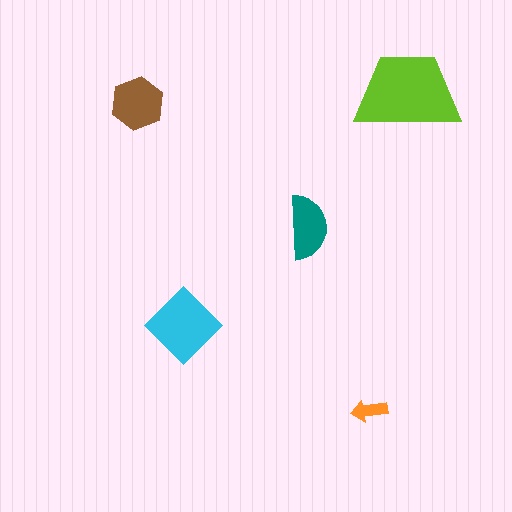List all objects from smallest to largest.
The orange arrow, the teal semicircle, the brown hexagon, the cyan diamond, the lime trapezoid.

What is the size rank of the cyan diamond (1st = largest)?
2nd.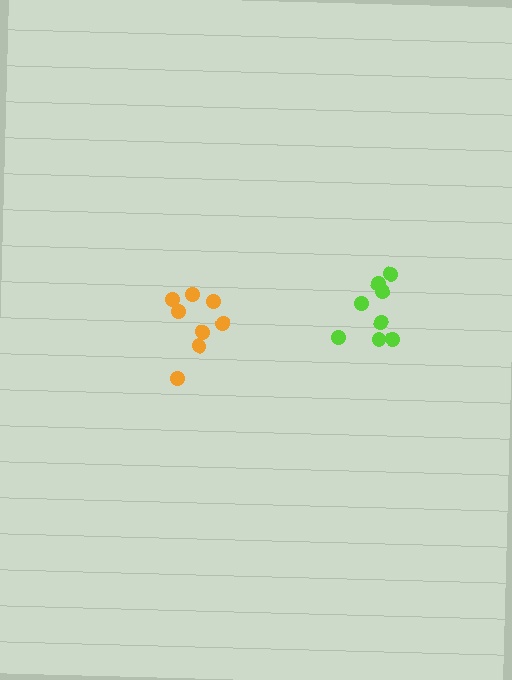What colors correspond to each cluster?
The clusters are colored: lime, orange.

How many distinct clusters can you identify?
There are 2 distinct clusters.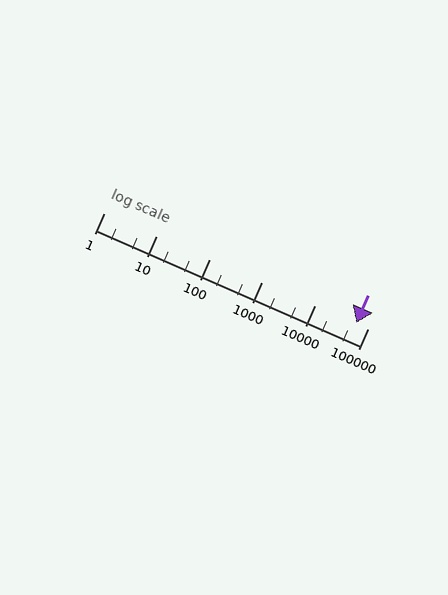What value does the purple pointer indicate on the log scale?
The pointer indicates approximately 61000.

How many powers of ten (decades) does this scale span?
The scale spans 5 decades, from 1 to 100000.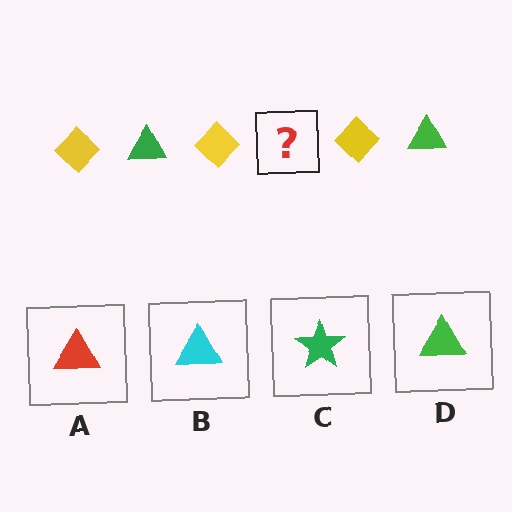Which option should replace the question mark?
Option D.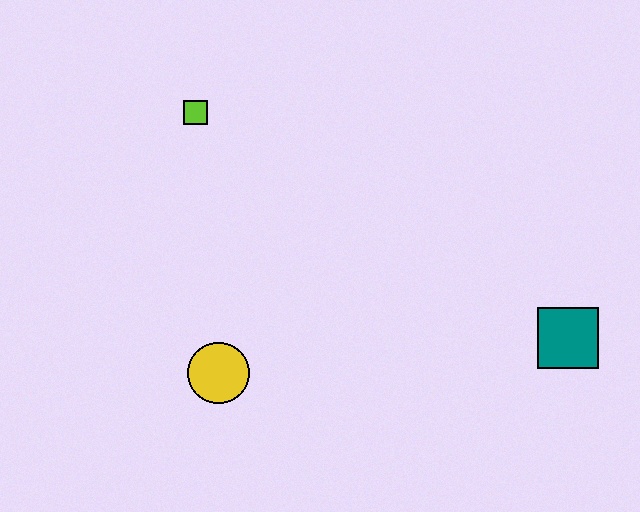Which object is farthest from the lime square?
The teal square is farthest from the lime square.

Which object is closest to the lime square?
The yellow circle is closest to the lime square.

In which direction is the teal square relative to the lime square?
The teal square is to the right of the lime square.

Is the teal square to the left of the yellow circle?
No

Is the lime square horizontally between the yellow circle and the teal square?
No